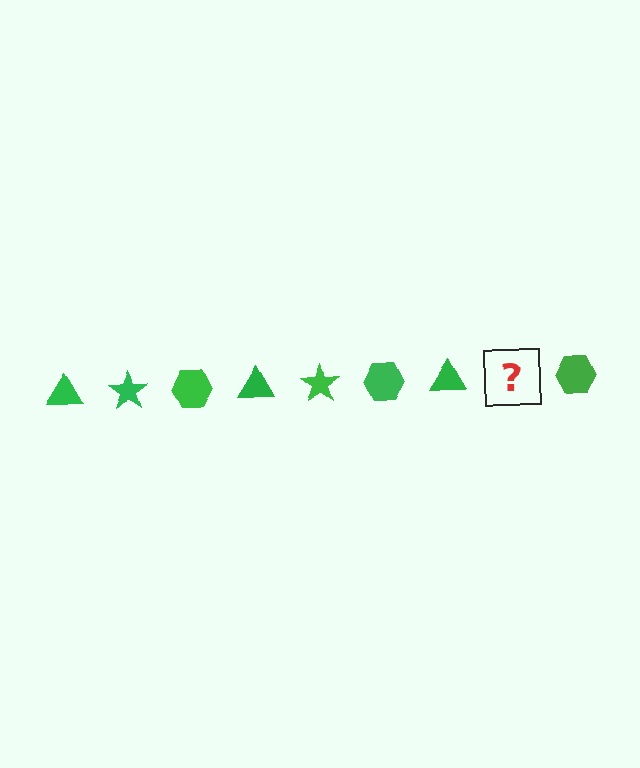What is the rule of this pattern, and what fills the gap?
The rule is that the pattern cycles through triangle, star, hexagon shapes in green. The gap should be filled with a green star.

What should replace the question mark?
The question mark should be replaced with a green star.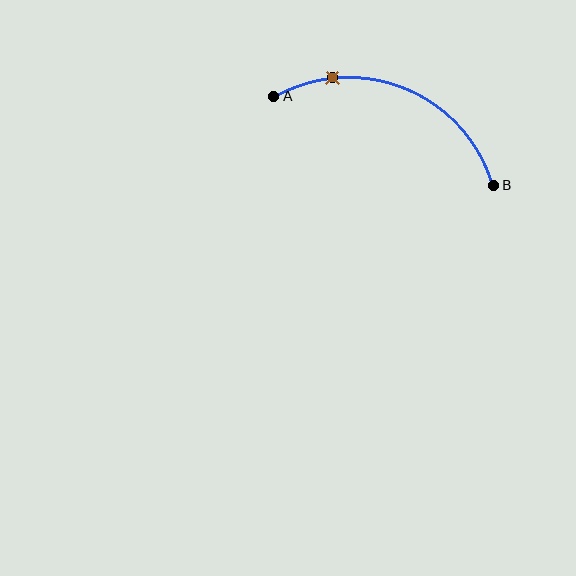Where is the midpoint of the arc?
The arc midpoint is the point on the curve farthest from the straight line joining A and B. It sits above that line.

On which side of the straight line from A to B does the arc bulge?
The arc bulges above the straight line connecting A and B.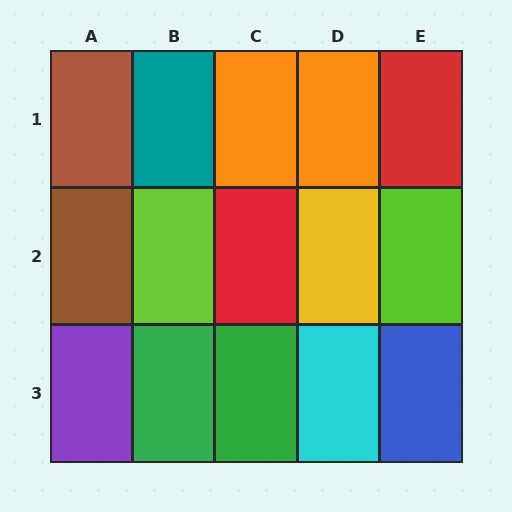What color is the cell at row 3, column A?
Purple.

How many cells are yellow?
1 cell is yellow.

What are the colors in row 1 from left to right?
Brown, teal, orange, orange, red.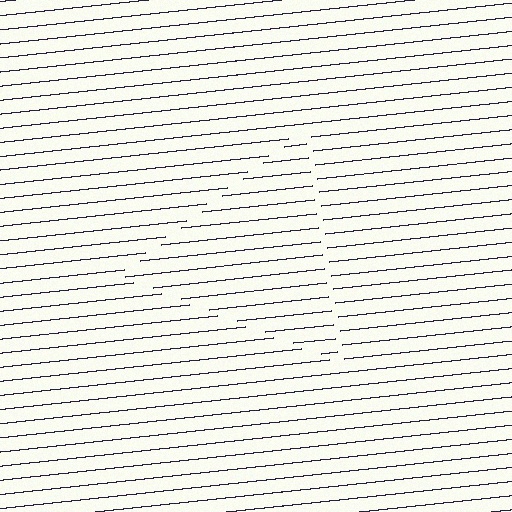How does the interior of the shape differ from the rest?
The interior of the shape contains the same grating, shifted by half a period — the contour is defined by the phase discontinuity where line-ends from the inner and outer gratings abut.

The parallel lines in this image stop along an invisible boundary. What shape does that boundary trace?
An illusory triangle. The interior of the shape contains the same grating, shifted by half a period — the contour is defined by the phase discontinuity where line-ends from the inner and outer gratings abut.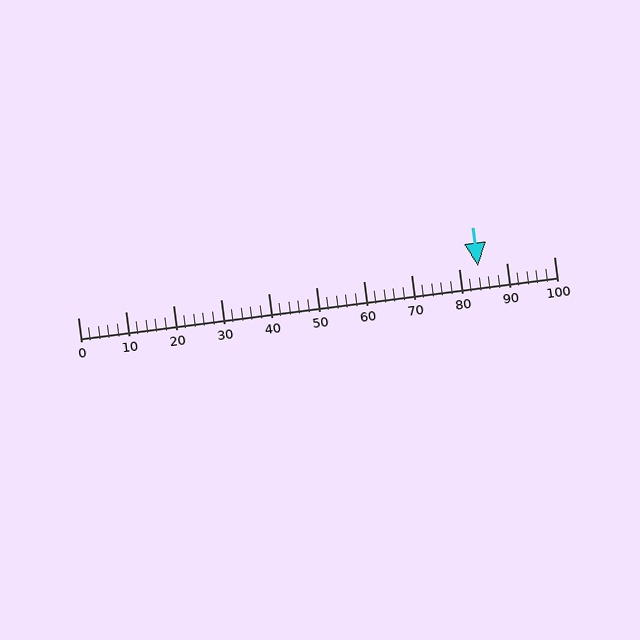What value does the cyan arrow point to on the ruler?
The cyan arrow points to approximately 84.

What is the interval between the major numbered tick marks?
The major tick marks are spaced 10 units apart.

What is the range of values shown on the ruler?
The ruler shows values from 0 to 100.